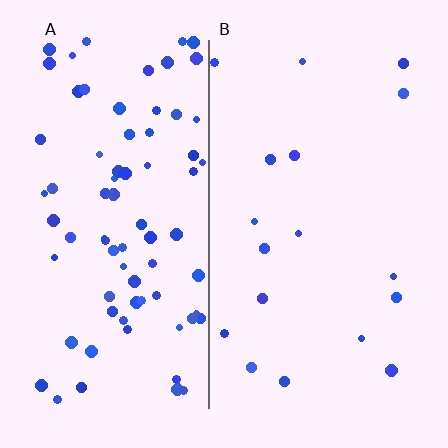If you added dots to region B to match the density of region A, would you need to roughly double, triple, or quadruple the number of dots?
Approximately quadruple.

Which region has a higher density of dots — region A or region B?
A (the left).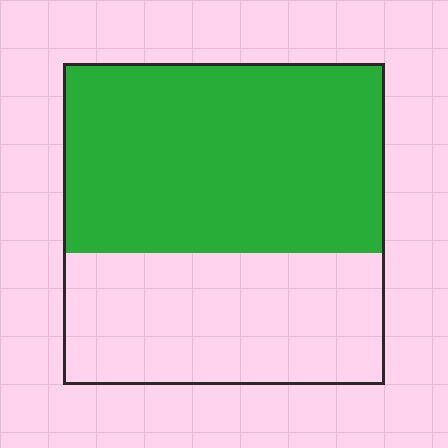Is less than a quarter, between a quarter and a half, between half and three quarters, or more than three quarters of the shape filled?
Between half and three quarters.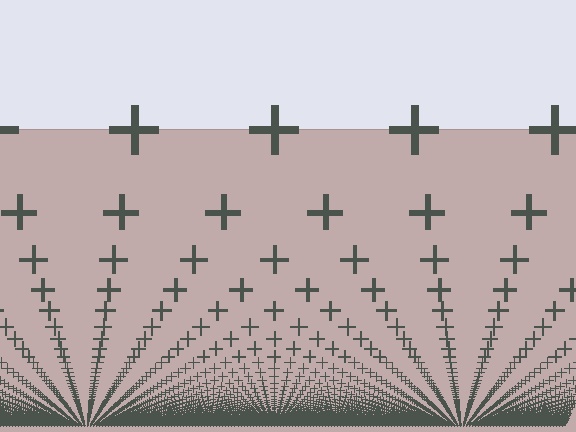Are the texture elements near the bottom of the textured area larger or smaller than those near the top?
Smaller. The gradient is inverted — elements near the bottom are smaller and denser.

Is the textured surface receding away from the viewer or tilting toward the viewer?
The surface appears to tilt toward the viewer. Texture elements get larger and sparser toward the top.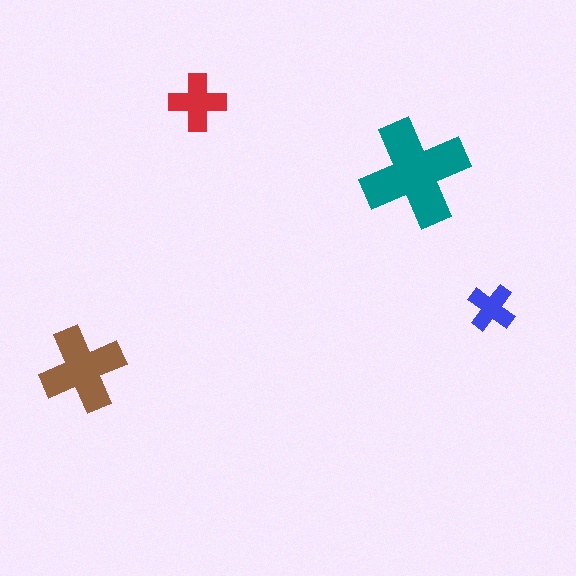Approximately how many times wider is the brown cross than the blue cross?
About 2 times wider.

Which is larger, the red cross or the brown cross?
The brown one.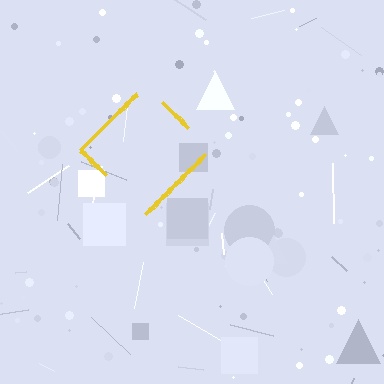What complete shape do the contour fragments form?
The contour fragments form a diamond.